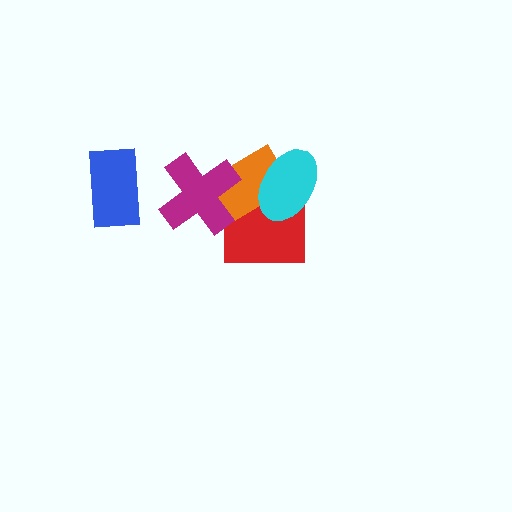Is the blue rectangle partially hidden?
No, no other shape covers it.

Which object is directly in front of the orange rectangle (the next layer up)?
The magenta cross is directly in front of the orange rectangle.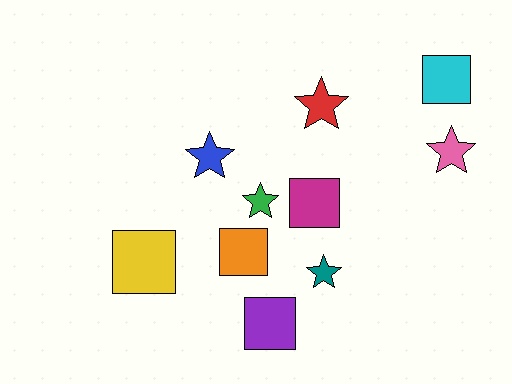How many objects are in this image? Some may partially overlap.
There are 10 objects.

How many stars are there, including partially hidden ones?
There are 5 stars.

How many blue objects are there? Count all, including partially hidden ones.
There is 1 blue object.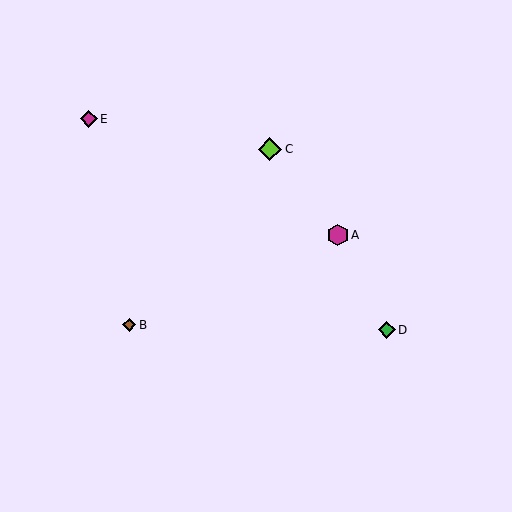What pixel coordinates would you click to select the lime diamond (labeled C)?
Click at (270, 149) to select the lime diamond C.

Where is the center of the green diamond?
The center of the green diamond is at (387, 330).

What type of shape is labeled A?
Shape A is a magenta hexagon.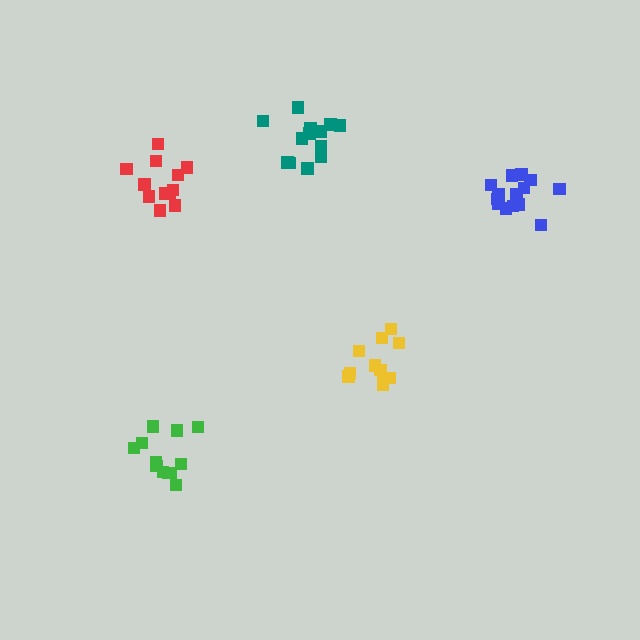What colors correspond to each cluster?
The clusters are colored: green, red, blue, teal, yellow.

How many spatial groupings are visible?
There are 5 spatial groupings.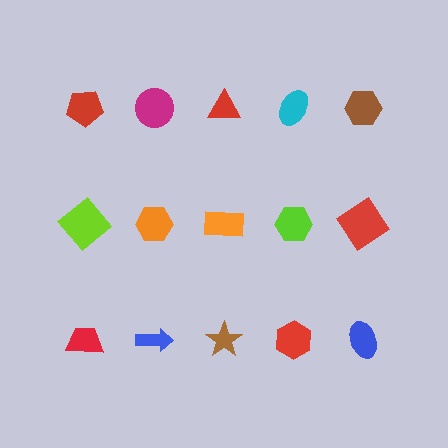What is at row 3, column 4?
A red hexagon.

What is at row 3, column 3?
A brown star.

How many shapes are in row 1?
5 shapes.